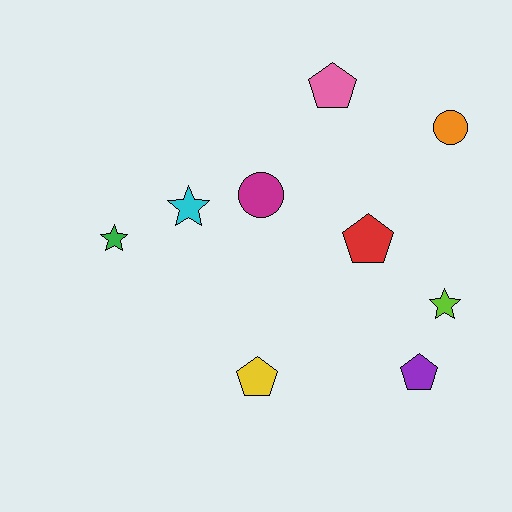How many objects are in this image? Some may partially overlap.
There are 9 objects.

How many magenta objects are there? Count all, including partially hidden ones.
There is 1 magenta object.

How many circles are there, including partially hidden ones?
There are 2 circles.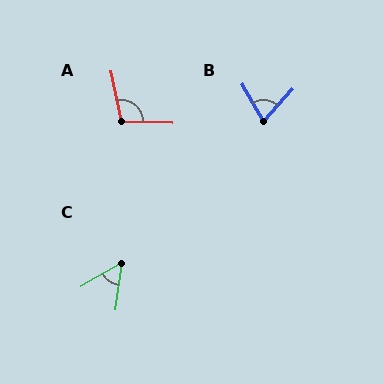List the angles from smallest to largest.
C (51°), B (72°), A (104°).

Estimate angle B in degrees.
Approximately 72 degrees.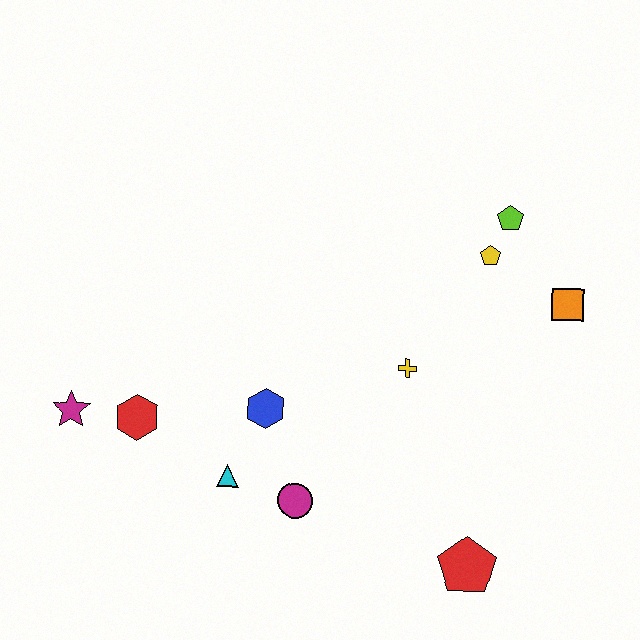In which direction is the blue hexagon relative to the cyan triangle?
The blue hexagon is above the cyan triangle.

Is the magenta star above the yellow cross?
No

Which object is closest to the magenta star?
The red hexagon is closest to the magenta star.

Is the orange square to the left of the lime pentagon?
No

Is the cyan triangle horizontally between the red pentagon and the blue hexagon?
No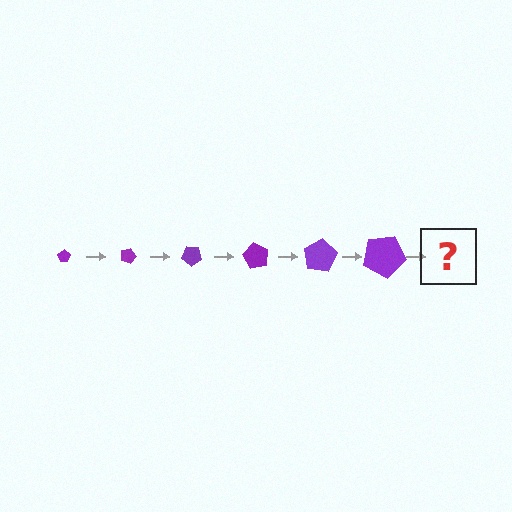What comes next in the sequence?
The next element should be a pentagon, larger than the previous one and rotated 120 degrees from the start.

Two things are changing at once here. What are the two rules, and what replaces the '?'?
The two rules are that the pentagon grows larger each step and it rotates 20 degrees each step. The '?' should be a pentagon, larger than the previous one and rotated 120 degrees from the start.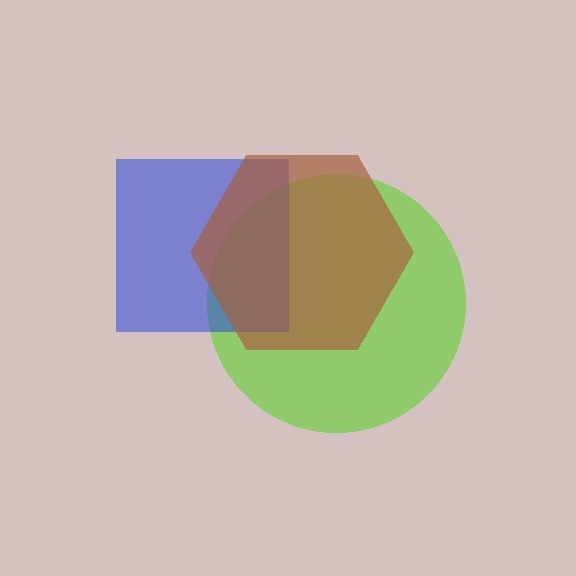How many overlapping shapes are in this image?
There are 3 overlapping shapes in the image.